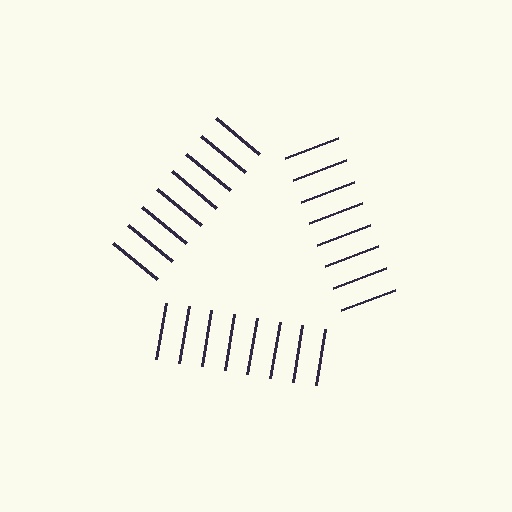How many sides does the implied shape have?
3 sides — the line-ends trace a triangle.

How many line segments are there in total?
24 — 8 along each of the 3 edges.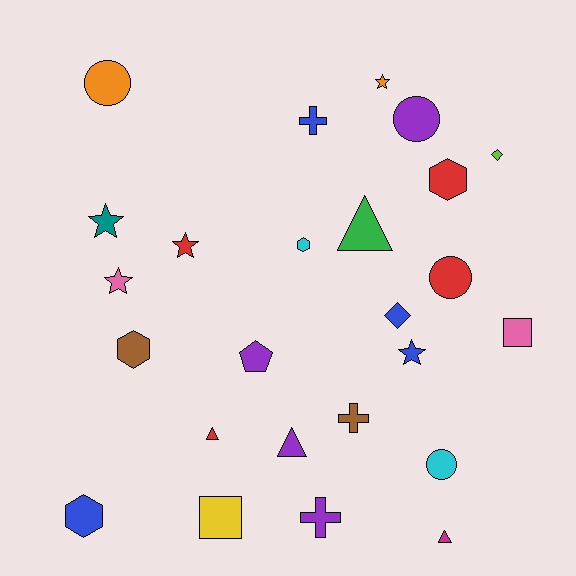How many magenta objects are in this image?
There is 1 magenta object.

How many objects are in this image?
There are 25 objects.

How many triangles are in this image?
There are 4 triangles.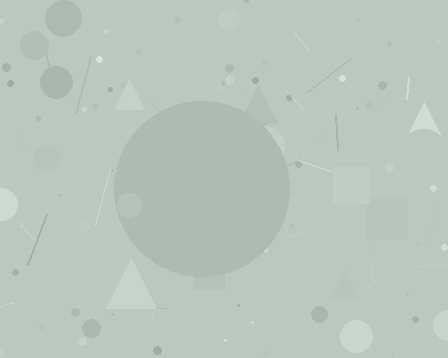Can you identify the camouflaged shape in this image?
The camouflaged shape is a circle.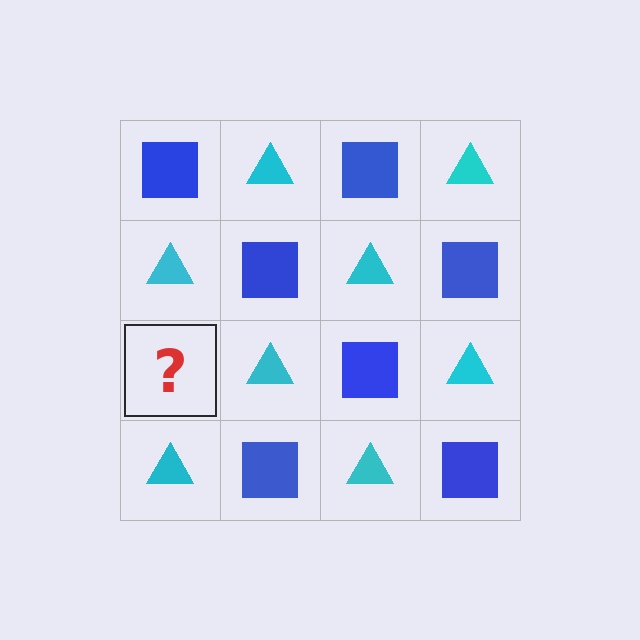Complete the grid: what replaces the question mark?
The question mark should be replaced with a blue square.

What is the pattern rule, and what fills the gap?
The rule is that it alternates blue square and cyan triangle in a checkerboard pattern. The gap should be filled with a blue square.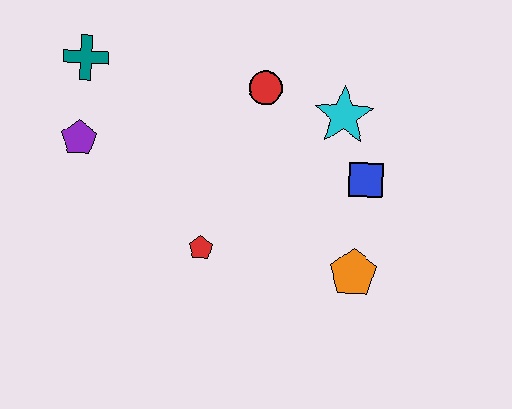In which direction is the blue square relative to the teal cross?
The blue square is to the right of the teal cross.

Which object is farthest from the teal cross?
The orange pentagon is farthest from the teal cross.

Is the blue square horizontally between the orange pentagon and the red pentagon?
No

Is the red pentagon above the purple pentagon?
No